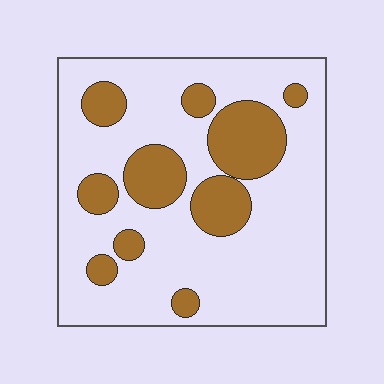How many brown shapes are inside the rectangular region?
10.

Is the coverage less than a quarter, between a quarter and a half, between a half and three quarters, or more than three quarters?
Less than a quarter.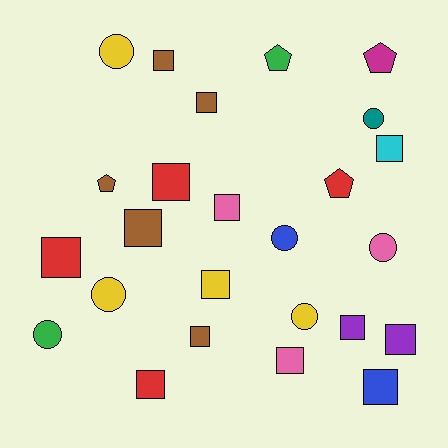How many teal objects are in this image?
There is 1 teal object.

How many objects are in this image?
There are 25 objects.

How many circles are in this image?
There are 7 circles.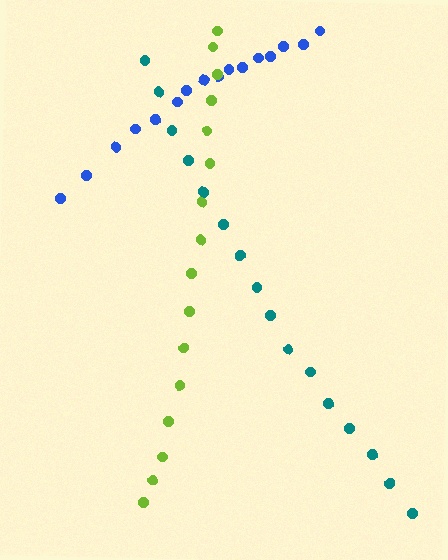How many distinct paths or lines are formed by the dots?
There are 3 distinct paths.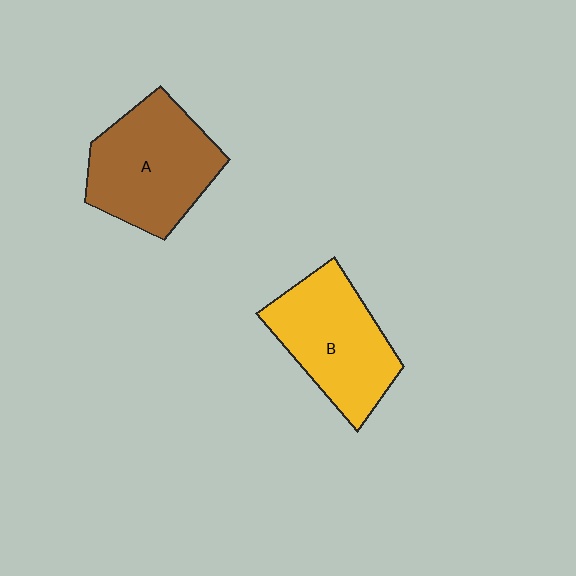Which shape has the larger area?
Shape A (brown).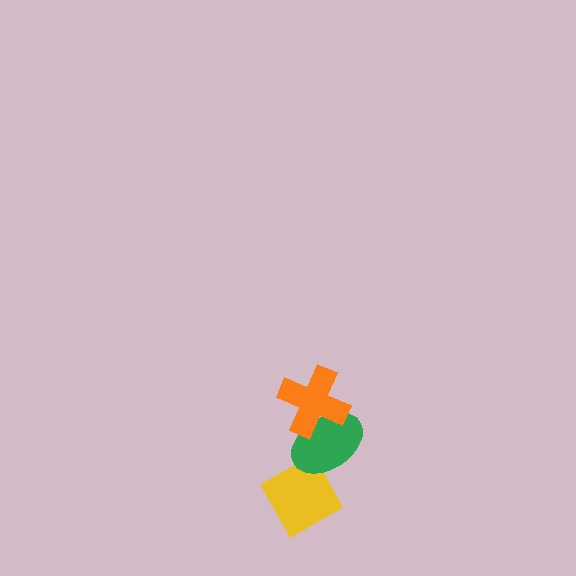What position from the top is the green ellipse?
The green ellipse is 2nd from the top.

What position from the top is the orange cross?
The orange cross is 1st from the top.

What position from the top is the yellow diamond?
The yellow diamond is 3rd from the top.